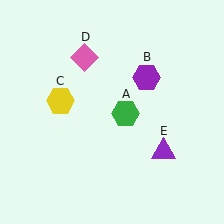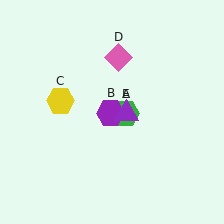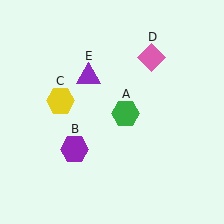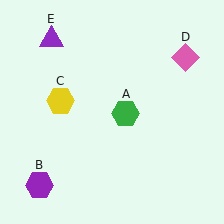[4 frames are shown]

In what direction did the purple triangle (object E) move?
The purple triangle (object E) moved up and to the left.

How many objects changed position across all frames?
3 objects changed position: purple hexagon (object B), pink diamond (object D), purple triangle (object E).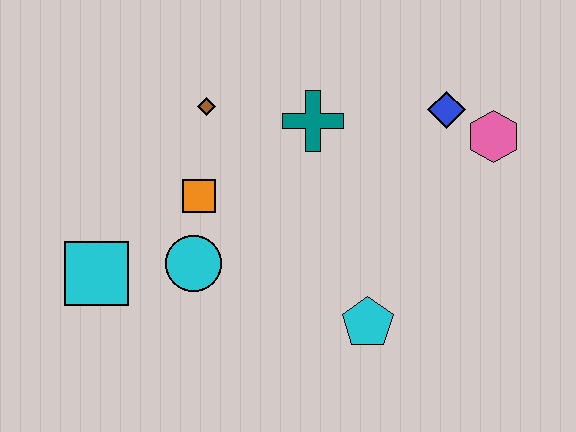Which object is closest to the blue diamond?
The pink hexagon is closest to the blue diamond.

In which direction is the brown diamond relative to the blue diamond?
The brown diamond is to the left of the blue diamond.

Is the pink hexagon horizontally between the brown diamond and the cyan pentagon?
No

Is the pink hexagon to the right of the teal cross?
Yes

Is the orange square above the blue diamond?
No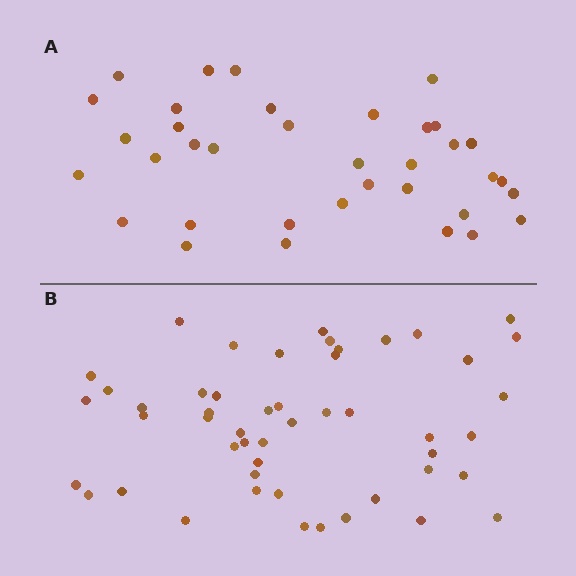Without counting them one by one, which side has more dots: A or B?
Region B (the bottom region) has more dots.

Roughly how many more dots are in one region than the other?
Region B has approximately 15 more dots than region A.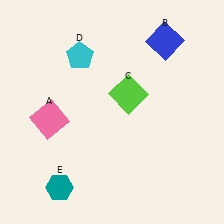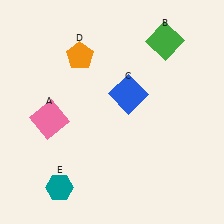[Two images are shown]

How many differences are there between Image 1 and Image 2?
There are 3 differences between the two images.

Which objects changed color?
B changed from blue to green. C changed from lime to blue. D changed from cyan to orange.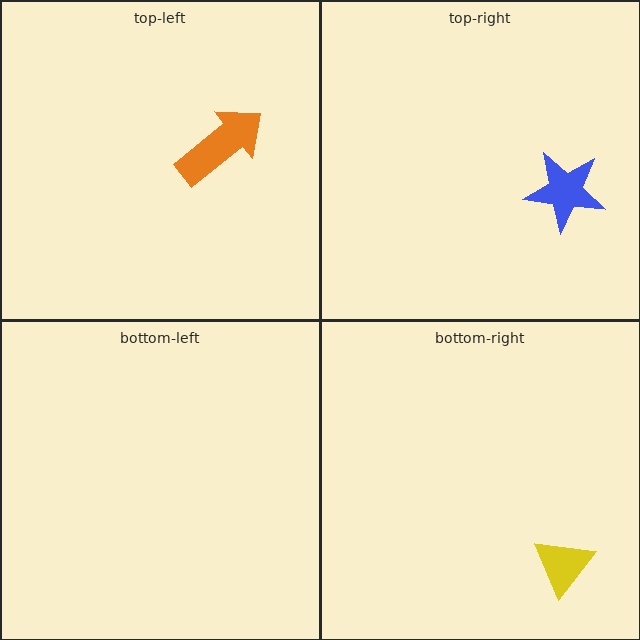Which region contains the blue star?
The top-right region.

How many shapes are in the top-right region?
1.